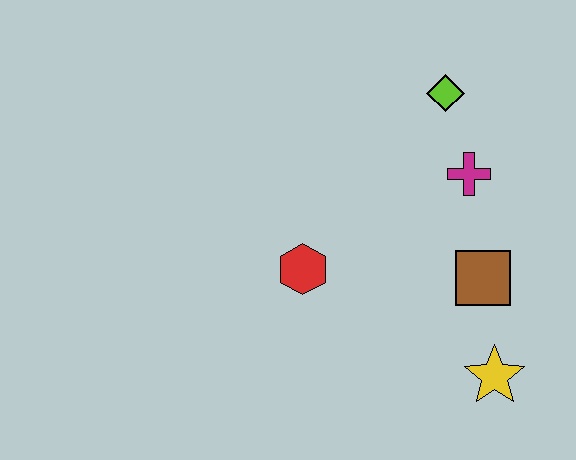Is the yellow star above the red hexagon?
No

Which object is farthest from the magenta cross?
The yellow star is farthest from the magenta cross.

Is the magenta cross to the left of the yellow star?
Yes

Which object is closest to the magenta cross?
The lime diamond is closest to the magenta cross.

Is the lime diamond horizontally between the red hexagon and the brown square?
Yes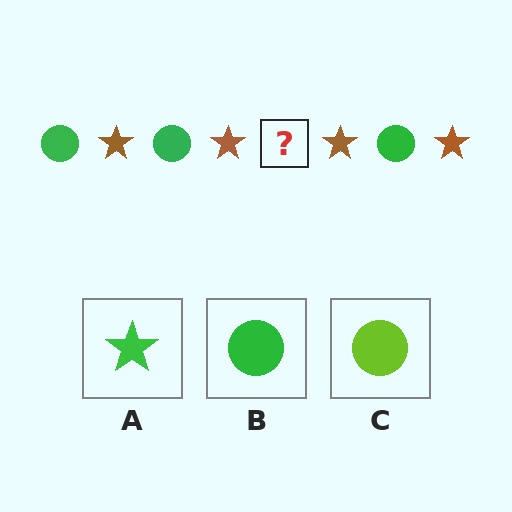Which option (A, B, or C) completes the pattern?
B.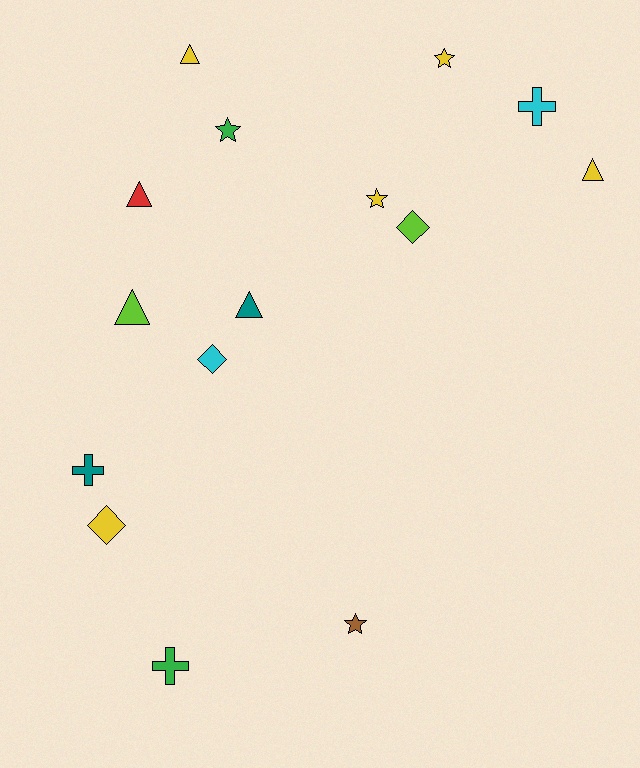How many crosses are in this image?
There are 3 crosses.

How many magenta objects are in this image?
There are no magenta objects.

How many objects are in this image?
There are 15 objects.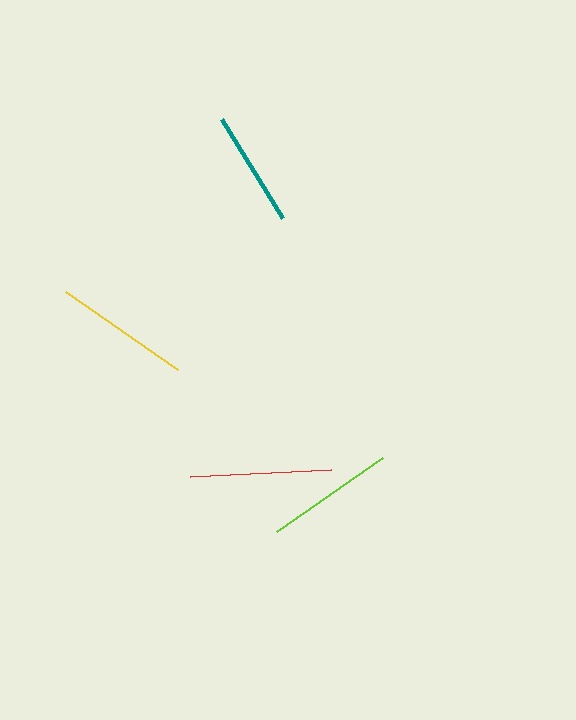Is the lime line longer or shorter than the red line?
The red line is longer than the lime line.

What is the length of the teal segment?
The teal segment is approximately 116 pixels long.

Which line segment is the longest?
The red line is the longest at approximately 141 pixels.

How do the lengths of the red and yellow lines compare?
The red and yellow lines are approximately the same length.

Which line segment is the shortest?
The teal line is the shortest at approximately 116 pixels.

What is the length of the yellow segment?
The yellow segment is approximately 136 pixels long.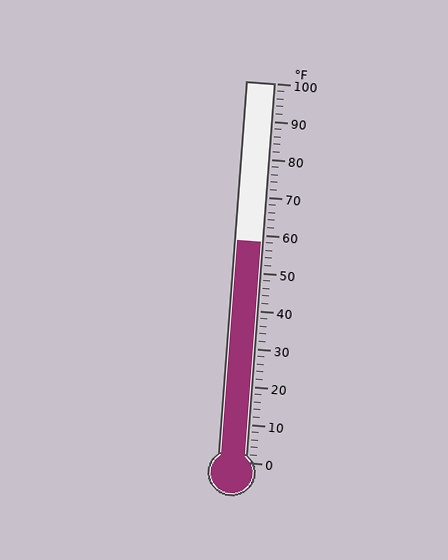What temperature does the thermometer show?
The thermometer shows approximately 58°F.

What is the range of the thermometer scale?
The thermometer scale ranges from 0°F to 100°F.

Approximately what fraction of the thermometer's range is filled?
The thermometer is filled to approximately 60% of its range.